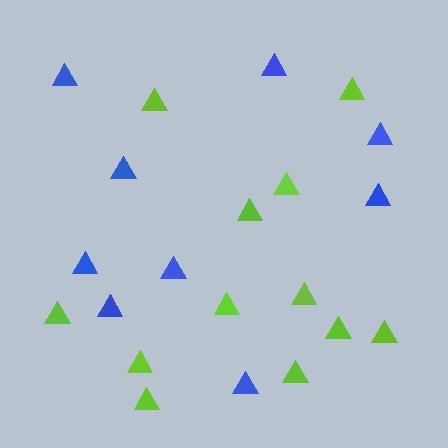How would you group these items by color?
There are 2 groups: one group of blue triangles (9) and one group of lime triangles (12).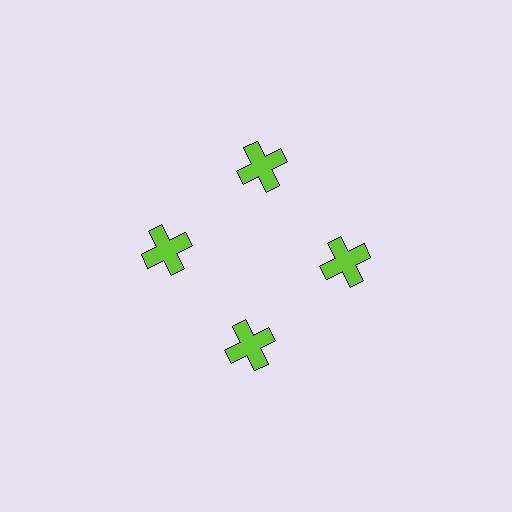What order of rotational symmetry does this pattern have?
This pattern has 4-fold rotational symmetry.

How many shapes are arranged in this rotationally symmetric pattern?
There are 4 shapes, arranged in 4 groups of 1.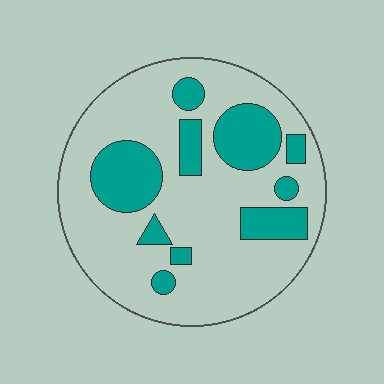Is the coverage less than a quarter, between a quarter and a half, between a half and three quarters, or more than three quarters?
Between a quarter and a half.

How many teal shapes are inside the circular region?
10.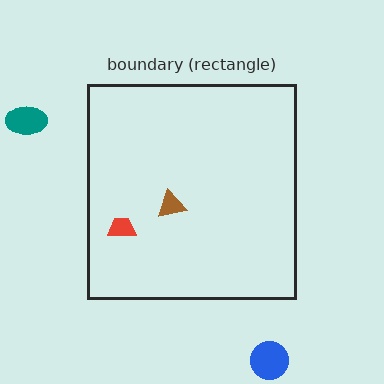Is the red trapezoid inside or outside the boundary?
Inside.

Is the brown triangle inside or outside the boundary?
Inside.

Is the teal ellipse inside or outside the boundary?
Outside.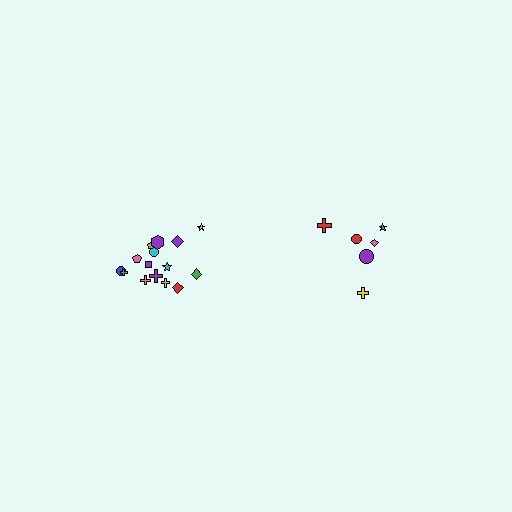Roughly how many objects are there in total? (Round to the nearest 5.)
Roughly 20 objects in total.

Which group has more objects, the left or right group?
The left group.